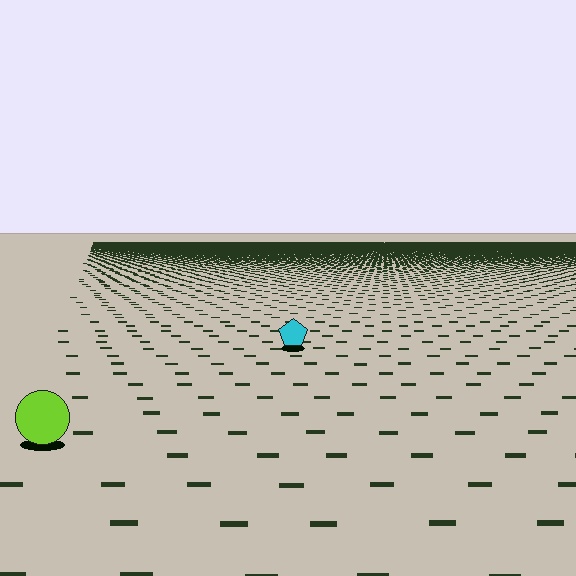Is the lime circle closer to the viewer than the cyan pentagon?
Yes. The lime circle is closer — you can tell from the texture gradient: the ground texture is coarser near it.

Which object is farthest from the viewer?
The cyan pentagon is farthest from the viewer. It appears smaller and the ground texture around it is denser.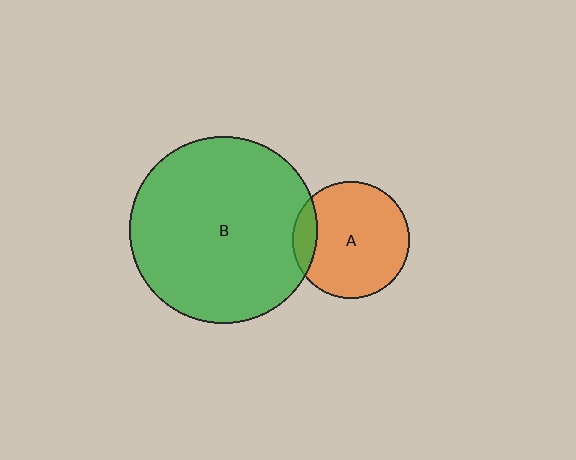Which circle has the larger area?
Circle B (green).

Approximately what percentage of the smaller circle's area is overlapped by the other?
Approximately 15%.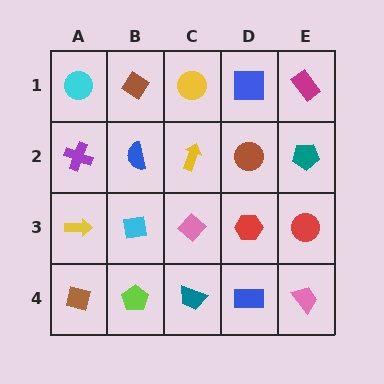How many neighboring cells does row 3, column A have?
3.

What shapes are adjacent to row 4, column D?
A red hexagon (row 3, column D), a teal trapezoid (row 4, column C), a pink trapezoid (row 4, column E).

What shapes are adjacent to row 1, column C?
A yellow arrow (row 2, column C), a brown diamond (row 1, column B), a blue square (row 1, column D).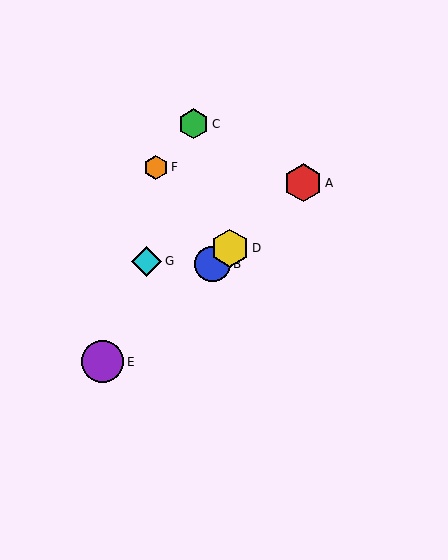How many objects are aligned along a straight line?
4 objects (A, B, D, E) are aligned along a straight line.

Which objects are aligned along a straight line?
Objects A, B, D, E are aligned along a straight line.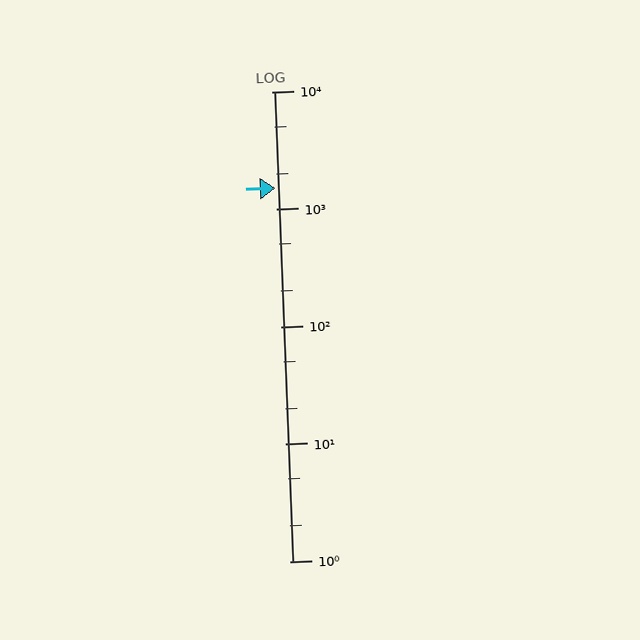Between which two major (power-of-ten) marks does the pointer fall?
The pointer is between 1000 and 10000.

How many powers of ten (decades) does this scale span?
The scale spans 4 decades, from 1 to 10000.